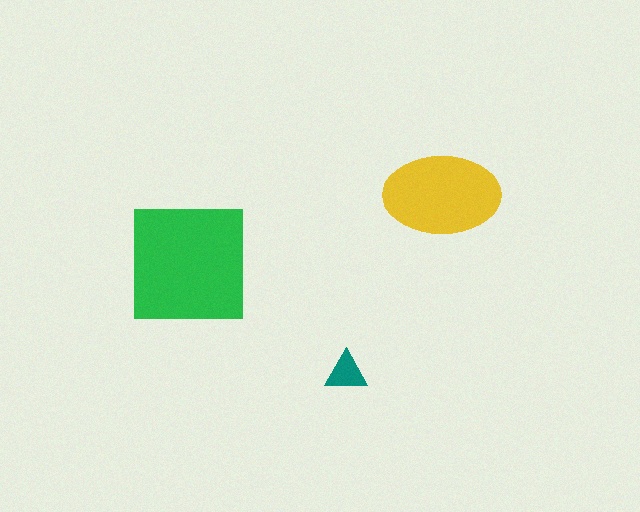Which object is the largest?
The green square.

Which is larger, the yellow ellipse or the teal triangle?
The yellow ellipse.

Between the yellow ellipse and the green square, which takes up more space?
The green square.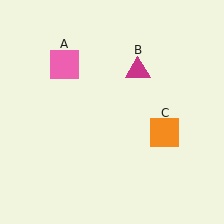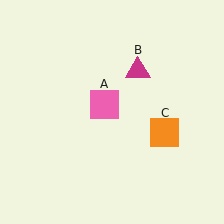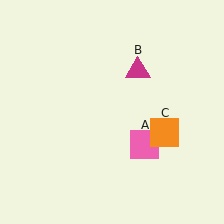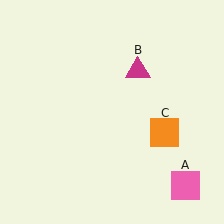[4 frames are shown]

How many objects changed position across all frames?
1 object changed position: pink square (object A).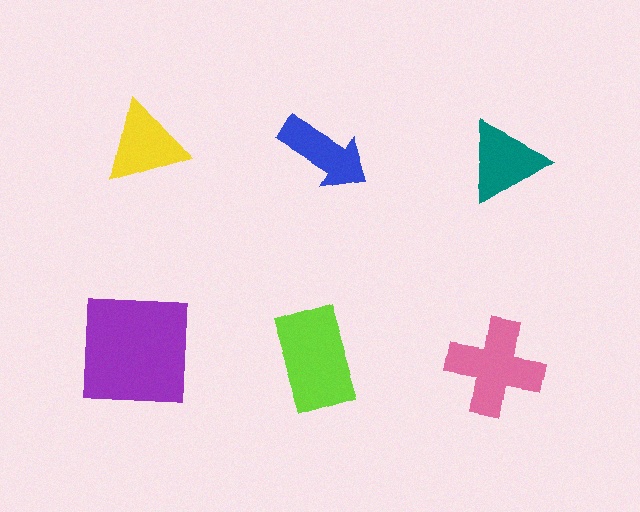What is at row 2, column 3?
A pink cross.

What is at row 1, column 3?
A teal triangle.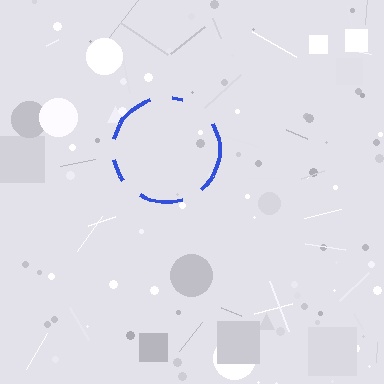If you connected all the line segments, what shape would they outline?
They would outline a circle.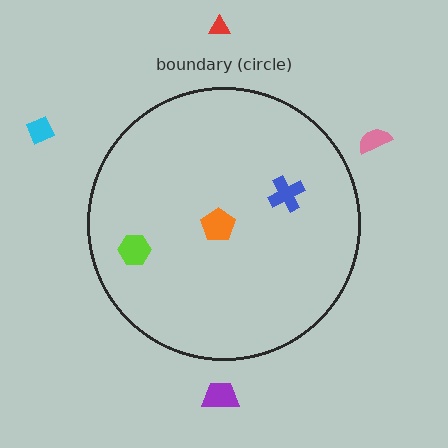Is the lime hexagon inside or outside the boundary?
Inside.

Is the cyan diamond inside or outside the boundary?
Outside.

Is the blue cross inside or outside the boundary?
Inside.